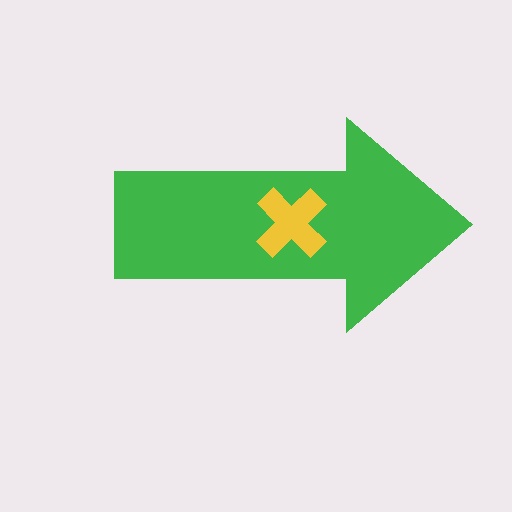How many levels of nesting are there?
2.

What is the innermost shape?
The yellow cross.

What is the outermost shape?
The green arrow.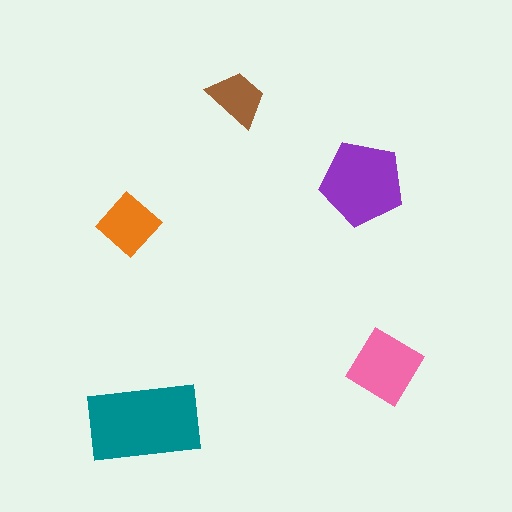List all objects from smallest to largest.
The brown trapezoid, the orange diamond, the pink diamond, the purple pentagon, the teal rectangle.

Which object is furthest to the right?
The pink diamond is rightmost.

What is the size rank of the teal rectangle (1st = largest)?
1st.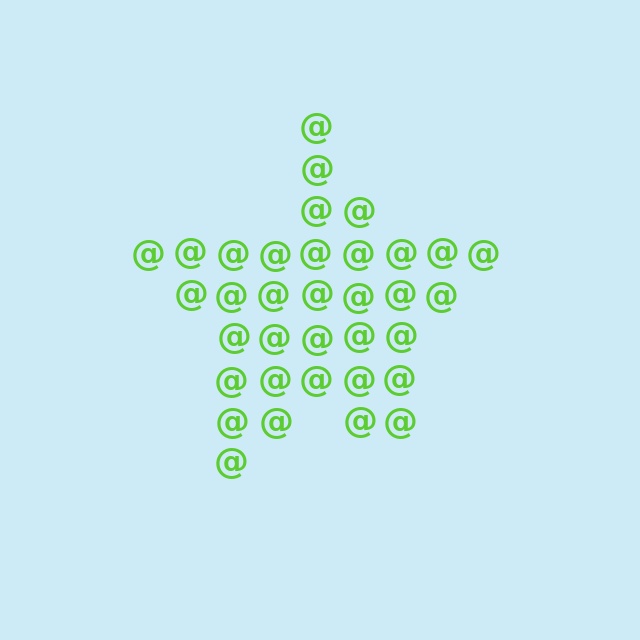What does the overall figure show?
The overall figure shows a star.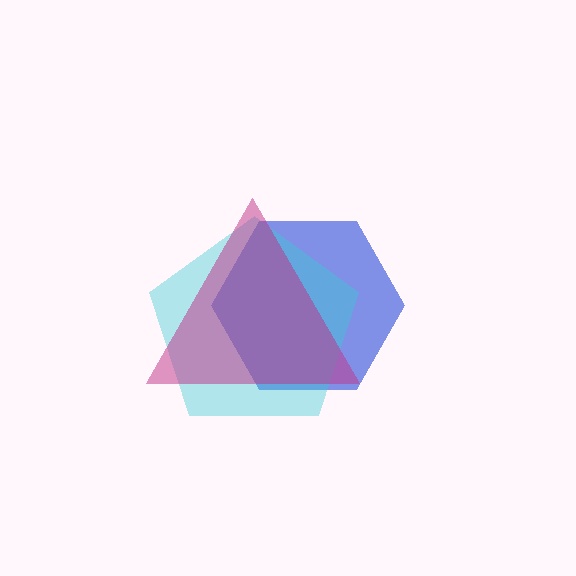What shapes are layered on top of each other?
The layered shapes are: a blue hexagon, a cyan pentagon, a magenta triangle.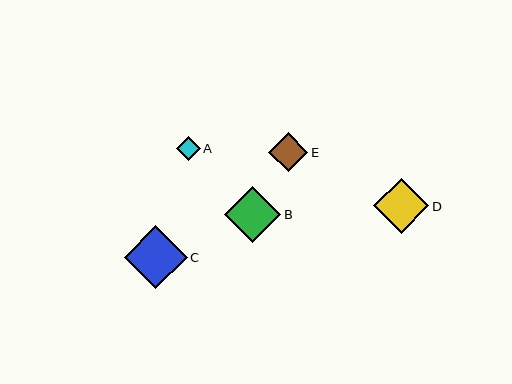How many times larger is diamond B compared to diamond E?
Diamond B is approximately 1.4 times the size of diamond E.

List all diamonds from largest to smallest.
From largest to smallest: C, B, D, E, A.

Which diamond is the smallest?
Diamond A is the smallest with a size of approximately 24 pixels.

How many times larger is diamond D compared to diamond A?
Diamond D is approximately 2.3 times the size of diamond A.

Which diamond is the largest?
Diamond C is the largest with a size of approximately 63 pixels.